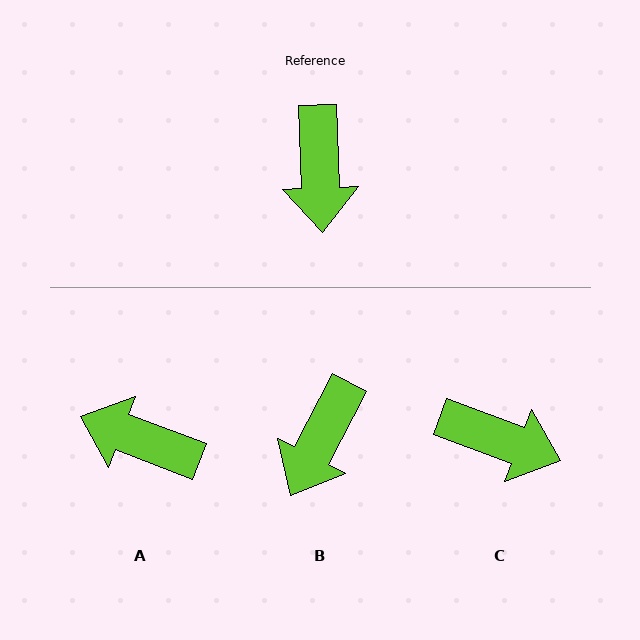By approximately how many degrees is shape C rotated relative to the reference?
Approximately 68 degrees counter-clockwise.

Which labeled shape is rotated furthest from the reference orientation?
A, about 113 degrees away.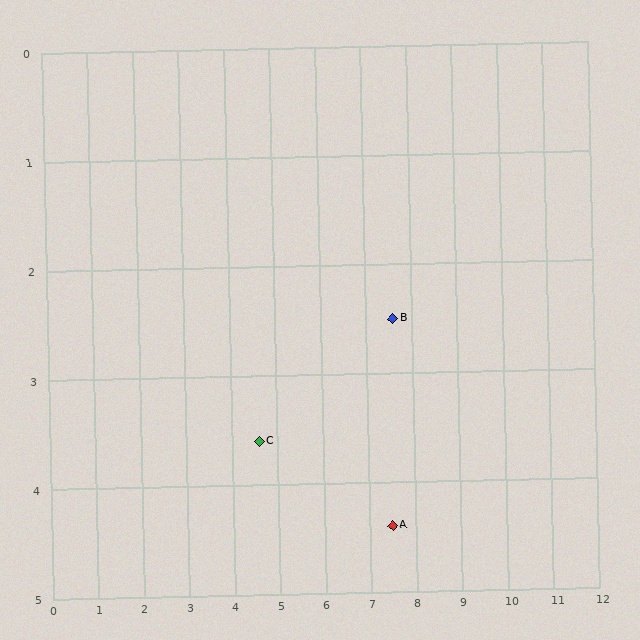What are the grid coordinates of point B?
Point B is at approximately (7.6, 2.5).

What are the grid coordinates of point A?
Point A is at approximately (7.5, 4.4).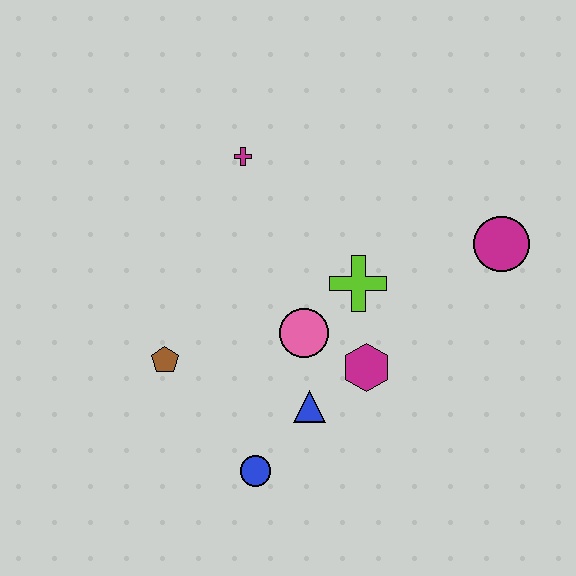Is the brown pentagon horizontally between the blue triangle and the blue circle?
No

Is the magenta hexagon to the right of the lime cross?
Yes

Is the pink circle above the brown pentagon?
Yes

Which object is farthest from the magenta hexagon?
The magenta cross is farthest from the magenta hexagon.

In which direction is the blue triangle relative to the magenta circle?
The blue triangle is to the left of the magenta circle.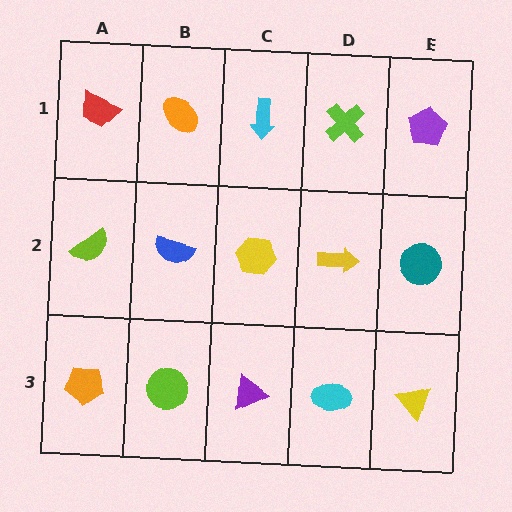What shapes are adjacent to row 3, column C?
A yellow hexagon (row 2, column C), a lime circle (row 3, column B), a cyan ellipse (row 3, column D).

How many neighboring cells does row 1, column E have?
2.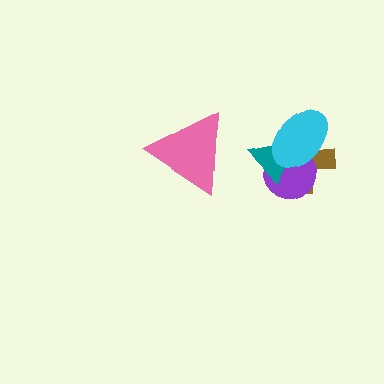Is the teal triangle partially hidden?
Yes, it is partially covered by another shape.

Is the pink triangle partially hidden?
No, no other shape covers it.